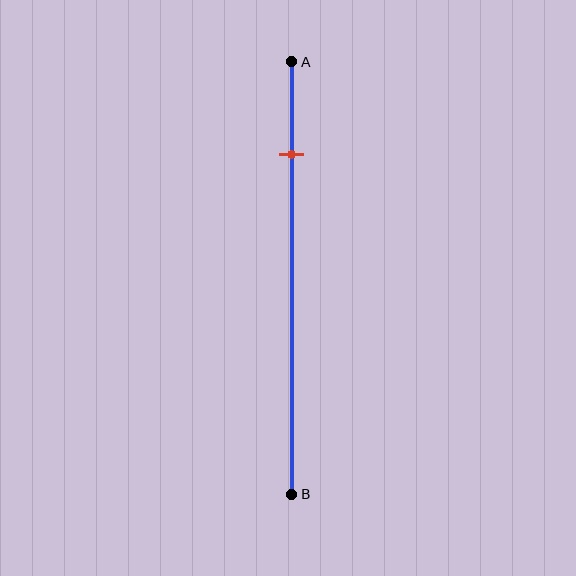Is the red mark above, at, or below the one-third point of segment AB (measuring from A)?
The red mark is above the one-third point of segment AB.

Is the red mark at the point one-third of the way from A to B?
No, the mark is at about 20% from A, not at the 33% one-third point.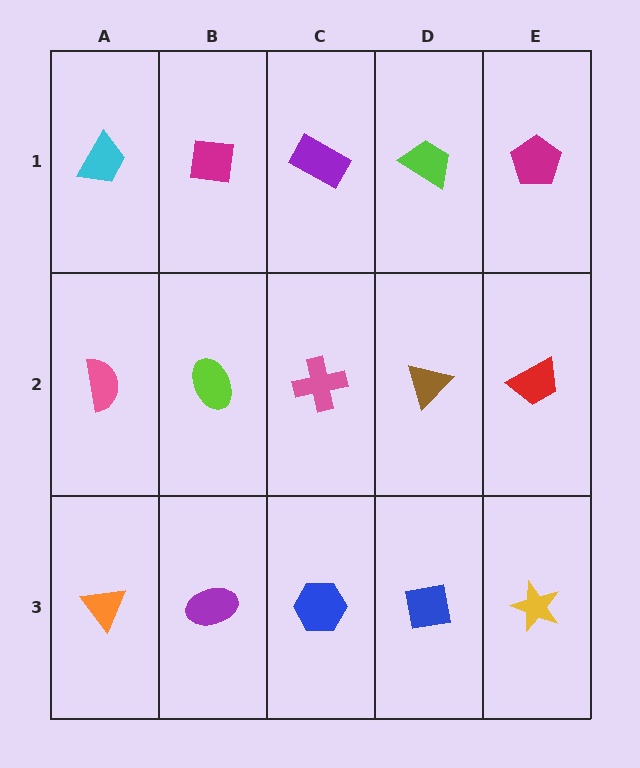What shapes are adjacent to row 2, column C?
A purple rectangle (row 1, column C), a blue hexagon (row 3, column C), a lime ellipse (row 2, column B), a brown triangle (row 2, column D).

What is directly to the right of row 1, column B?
A purple rectangle.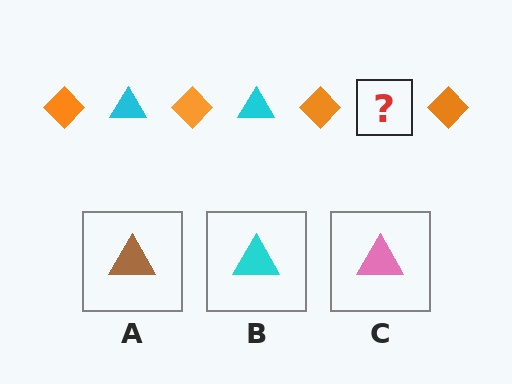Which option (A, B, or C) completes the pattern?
B.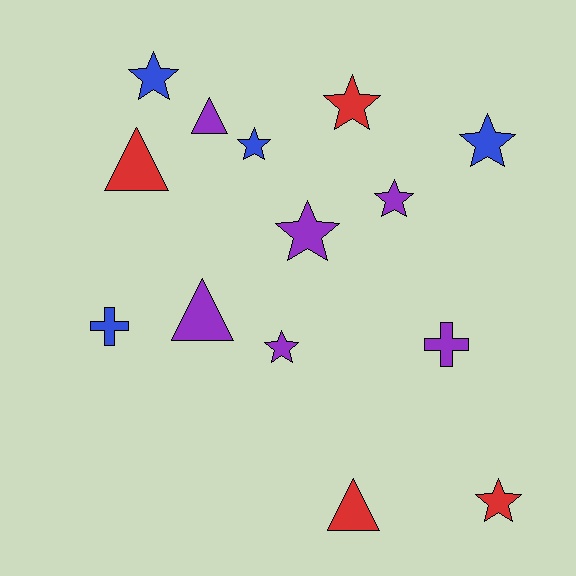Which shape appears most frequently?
Star, with 8 objects.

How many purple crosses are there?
There is 1 purple cross.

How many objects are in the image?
There are 14 objects.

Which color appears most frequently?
Purple, with 6 objects.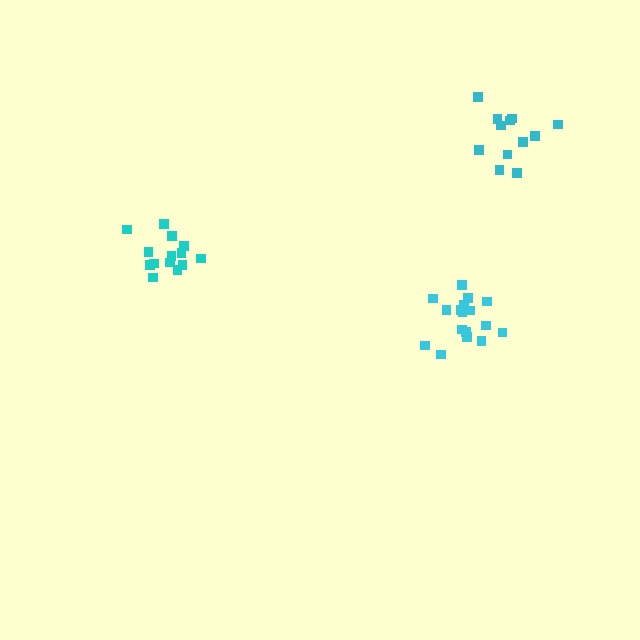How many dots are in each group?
Group 1: 12 dots, Group 2: 15 dots, Group 3: 17 dots (44 total).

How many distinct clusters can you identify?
There are 3 distinct clusters.